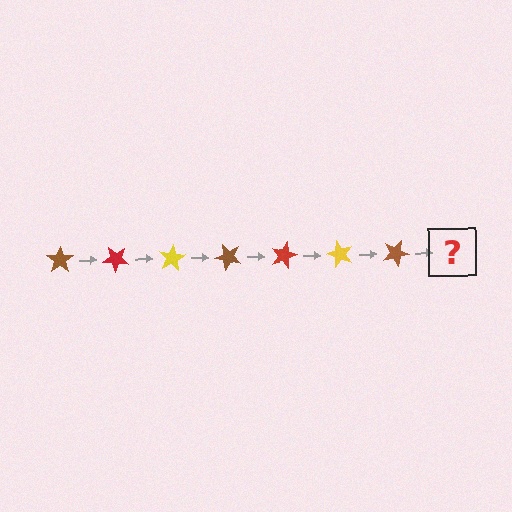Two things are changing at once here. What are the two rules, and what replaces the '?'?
The two rules are that it rotates 40 degrees each step and the color cycles through brown, red, and yellow. The '?' should be a red star, rotated 280 degrees from the start.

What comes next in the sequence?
The next element should be a red star, rotated 280 degrees from the start.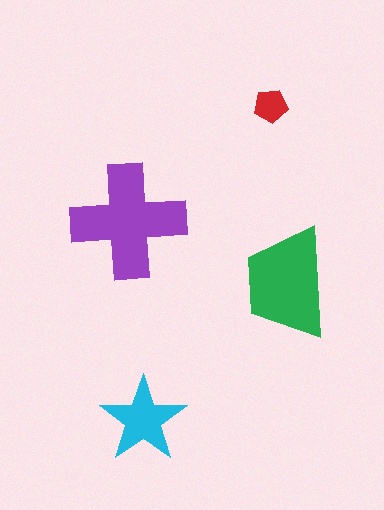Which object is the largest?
The purple cross.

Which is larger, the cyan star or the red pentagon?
The cyan star.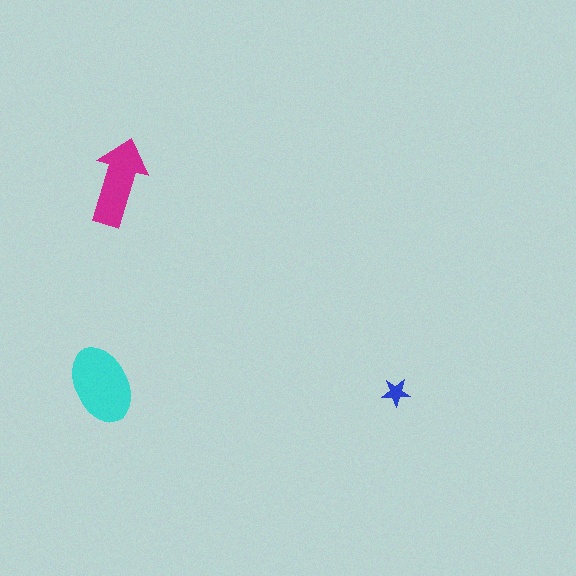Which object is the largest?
The cyan ellipse.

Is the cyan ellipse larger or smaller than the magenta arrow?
Larger.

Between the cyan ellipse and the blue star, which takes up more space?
The cyan ellipse.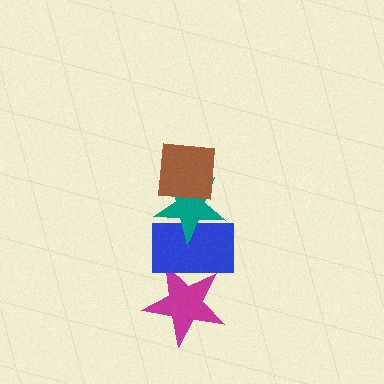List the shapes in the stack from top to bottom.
From top to bottom: the brown square, the teal star, the blue rectangle, the magenta star.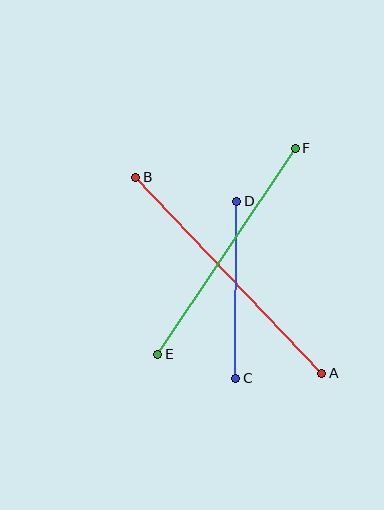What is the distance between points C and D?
The distance is approximately 177 pixels.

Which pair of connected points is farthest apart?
Points A and B are farthest apart.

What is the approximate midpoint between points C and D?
The midpoint is at approximately (236, 290) pixels.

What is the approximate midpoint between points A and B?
The midpoint is at approximately (229, 275) pixels.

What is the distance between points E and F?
The distance is approximately 247 pixels.